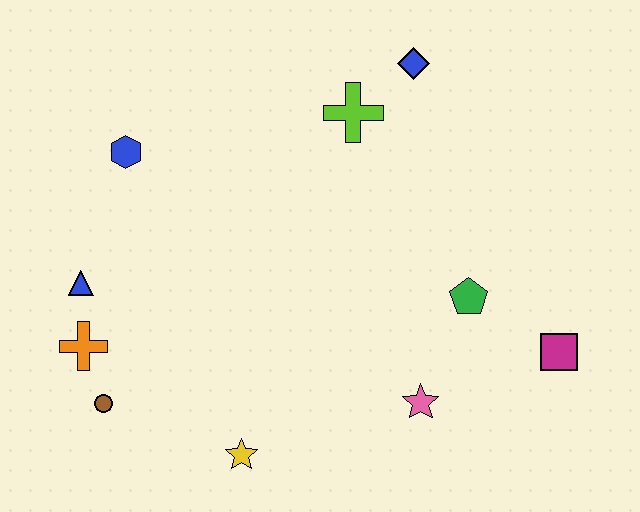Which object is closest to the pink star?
The green pentagon is closest to the pink star.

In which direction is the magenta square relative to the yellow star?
The magenta square is to the right of the yellow star.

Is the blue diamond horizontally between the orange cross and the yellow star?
No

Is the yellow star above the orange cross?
No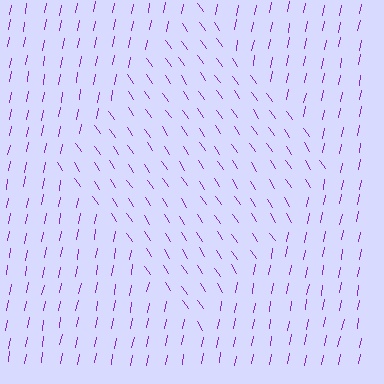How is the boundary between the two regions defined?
The boundary is defined purely by a change in line orientation (approximately 45 degrees difference). All lines are the same color and thickness.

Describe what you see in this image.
The image is filled with small purple line segments. A diamond region in the image has lines oriented differently from the surrounding lines, creating a visible texture boundary.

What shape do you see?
I see a diamond.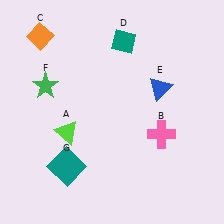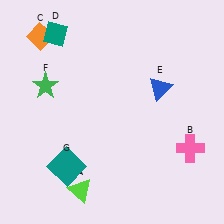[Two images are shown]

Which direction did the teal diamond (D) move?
The teal diamond (D) moved left.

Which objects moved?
The objects that moved are: the lime triangle (A), the pink cross (B), the teal diamond (D).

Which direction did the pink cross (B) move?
The pink cross (B) moved right.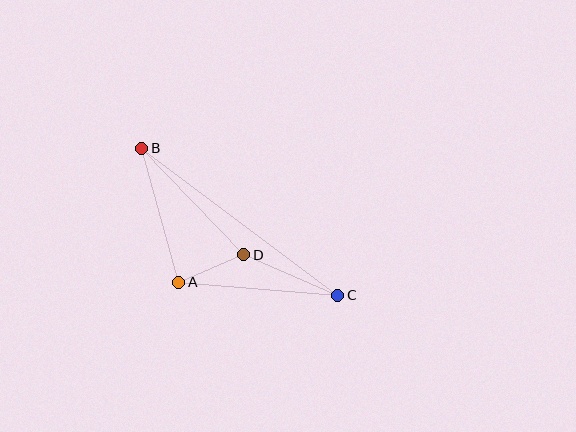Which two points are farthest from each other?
Points B and C are farthest from each other.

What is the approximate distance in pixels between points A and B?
The distance between A and B is approximately 139 pixels.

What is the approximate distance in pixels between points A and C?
The distance between A and C is approximately 160 pixels.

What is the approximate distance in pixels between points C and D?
The distance between C and D is approximately 102 pixels.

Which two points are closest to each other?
Points A and D are closest to each other.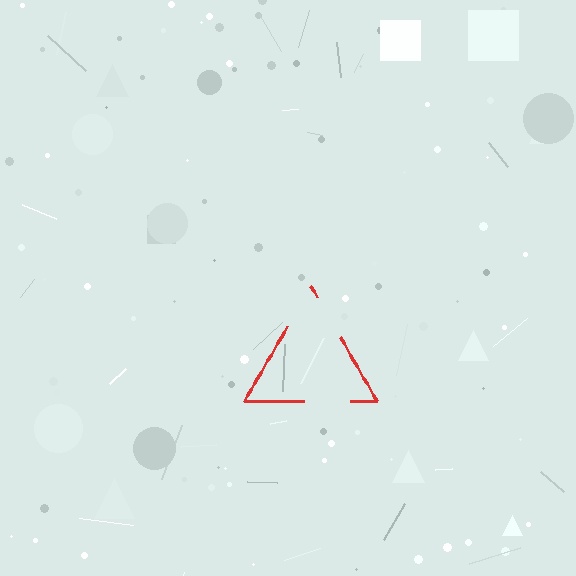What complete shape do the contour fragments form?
The contour fragments form a triangle.